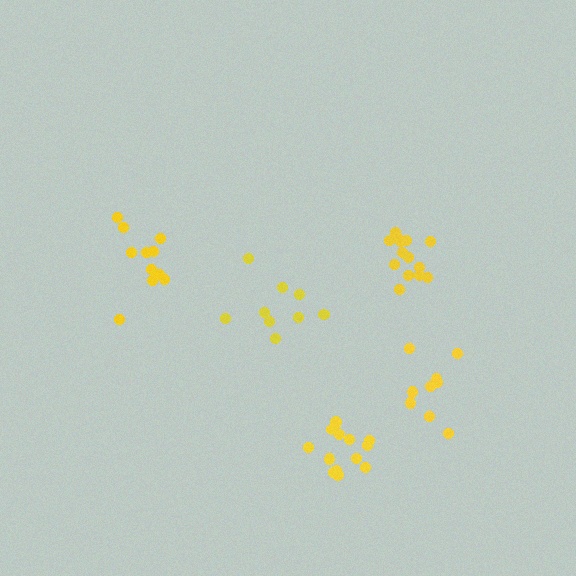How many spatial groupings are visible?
There are 5 spatial groupings.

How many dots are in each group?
Group 1: 14 dots, Group 2: 14 dots, Group 3: 9 dots, Group 4: 11 dots, Group 5: 9 dots (57 total).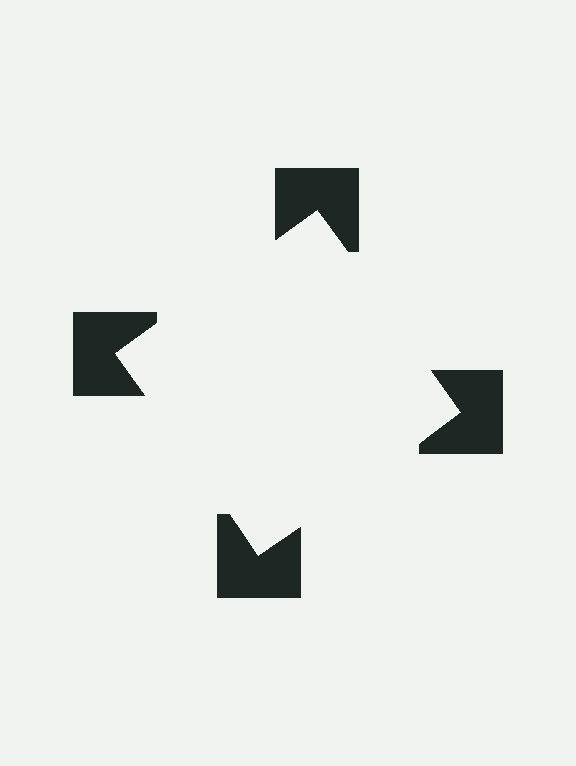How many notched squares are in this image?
There are 4 — one at each vertex of the illusory square.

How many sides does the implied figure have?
4 sides.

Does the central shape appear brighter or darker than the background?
It typically appears slightly brighter than the background, even though no actual brightness change is drawn.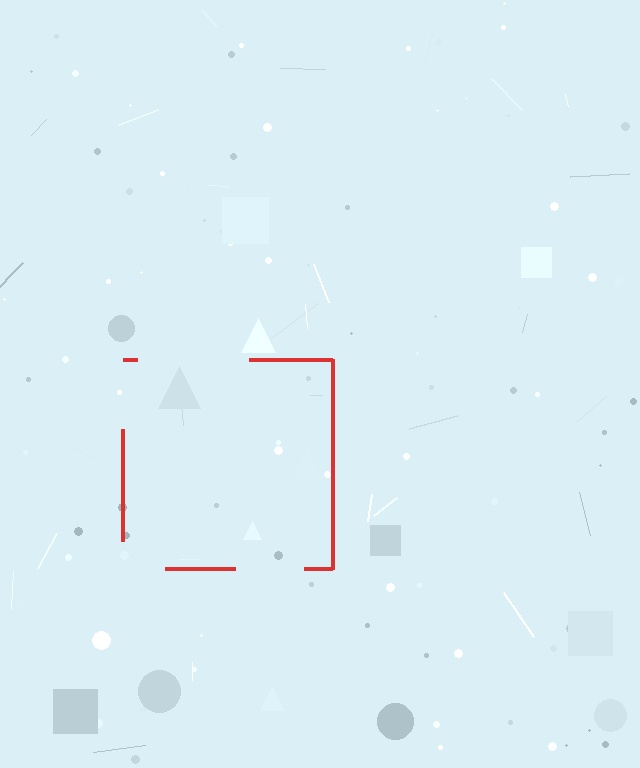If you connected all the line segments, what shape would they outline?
They would outline a square.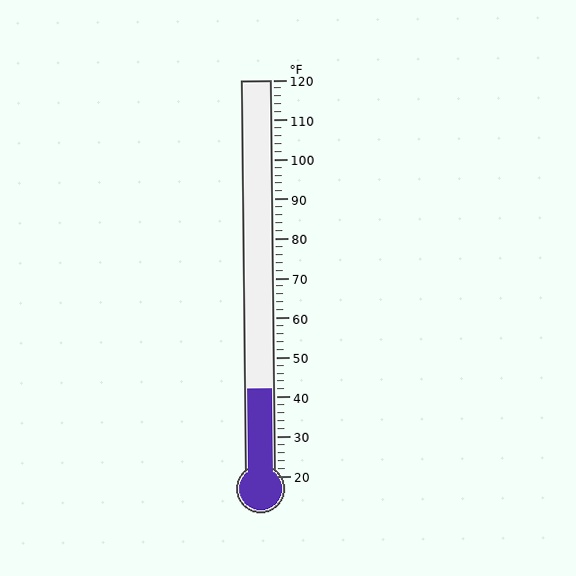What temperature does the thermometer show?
The thermometer shows approximately 42°F.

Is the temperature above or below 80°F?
The temperature is below 80°F.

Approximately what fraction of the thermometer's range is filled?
The thermometer is filled to approximately 20% of its range.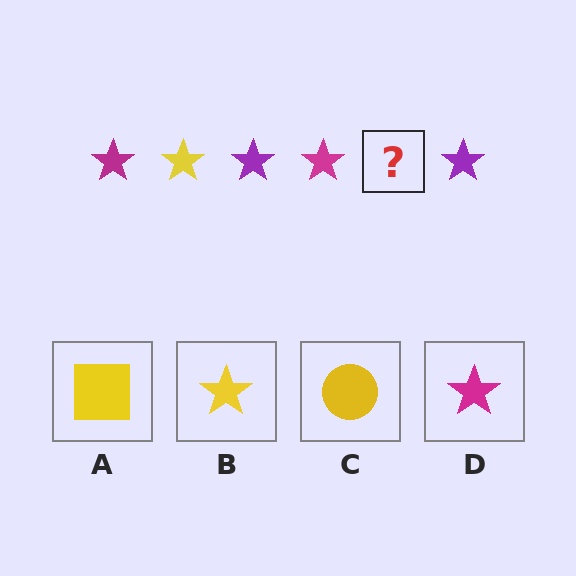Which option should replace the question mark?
Option B.